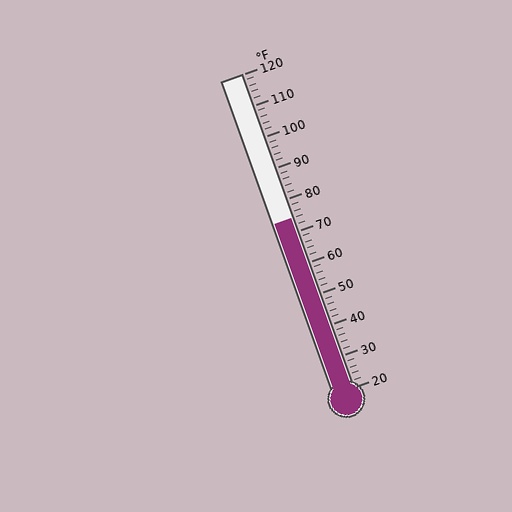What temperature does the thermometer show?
The thermometer shows approximately 74°F.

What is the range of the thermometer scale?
The thermometer scale ranges from 20°F to 120°F.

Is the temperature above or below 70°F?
The temperature is above 70°F.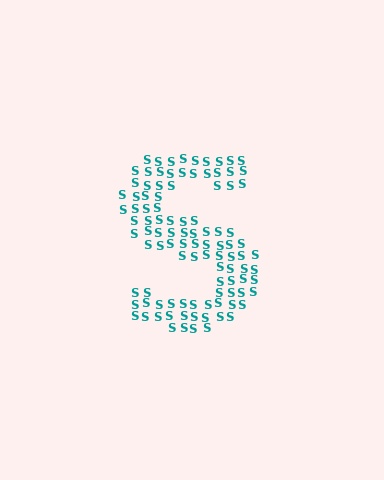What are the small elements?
The small elements are letter S's.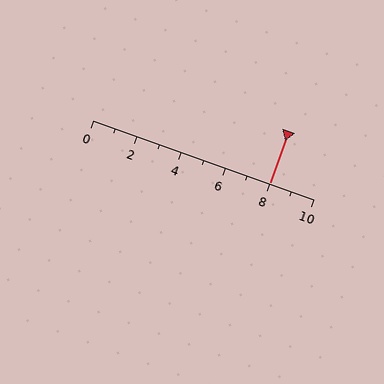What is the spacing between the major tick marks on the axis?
The major ticks are spaced 2 apart.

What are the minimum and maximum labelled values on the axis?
The axis runs from 0 to 10.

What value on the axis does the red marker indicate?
The marker indicates approximately 8.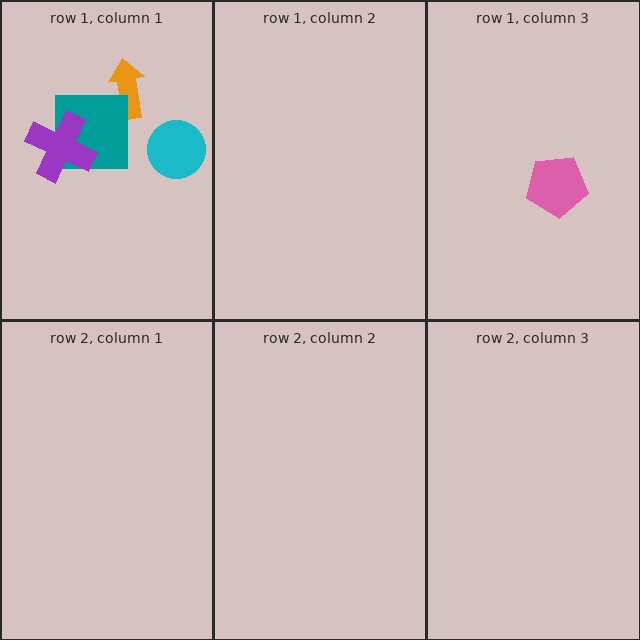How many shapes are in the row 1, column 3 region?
1.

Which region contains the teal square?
The row 1, column 1 region.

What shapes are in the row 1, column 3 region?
The pink pentagon.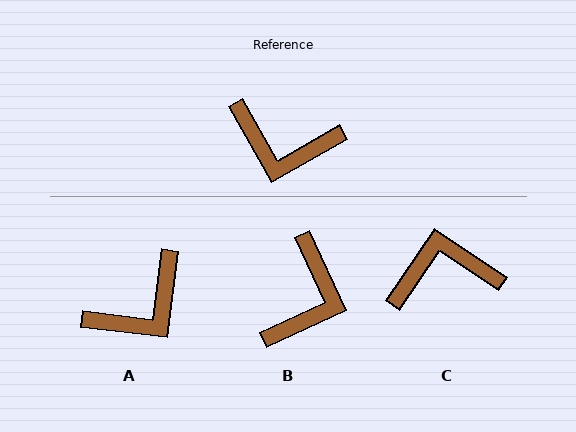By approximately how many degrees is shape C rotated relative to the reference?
Approximately 154 degrees clockwise.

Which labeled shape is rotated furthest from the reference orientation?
C, about 154 degrees away.